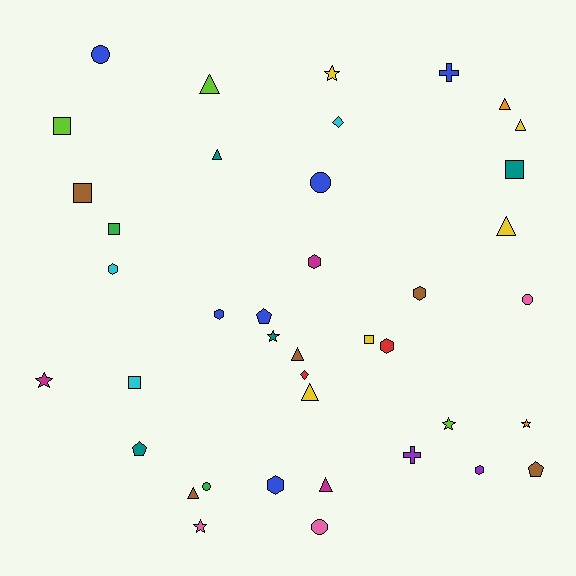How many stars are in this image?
There are 6 stars.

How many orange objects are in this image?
There are 2 orange objects.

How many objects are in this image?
There are 40 objects.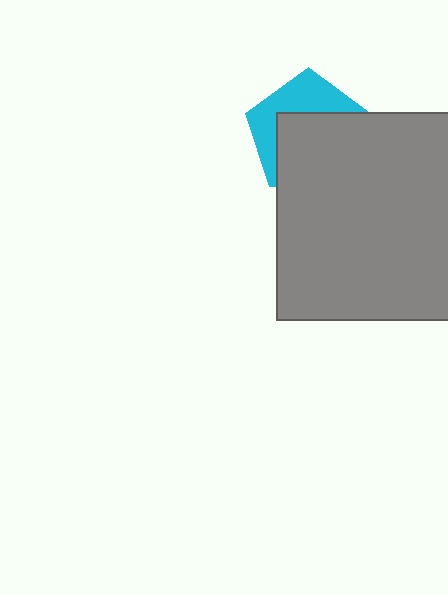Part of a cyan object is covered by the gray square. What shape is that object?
It is a pentagon.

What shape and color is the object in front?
The object in front is a gray square.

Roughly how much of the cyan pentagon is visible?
A small part of it is visible (roughly 39%).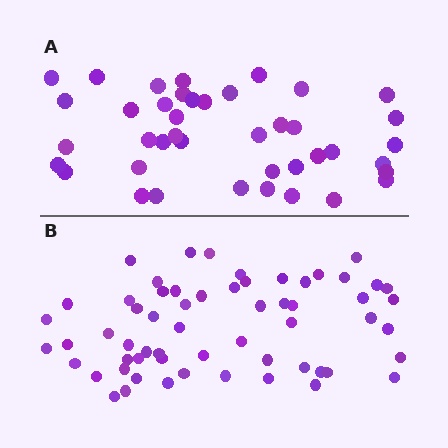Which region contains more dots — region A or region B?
Region B (the bottom region) has more dots.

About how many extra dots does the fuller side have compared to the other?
Region B has approximately 20 more dots than region A.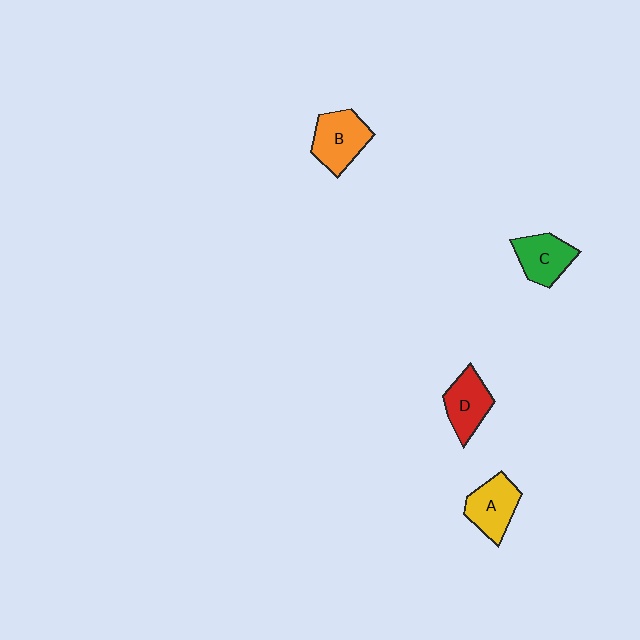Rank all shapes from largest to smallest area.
From largest to smallest: B (orange), A (yellow), D (red), C (green).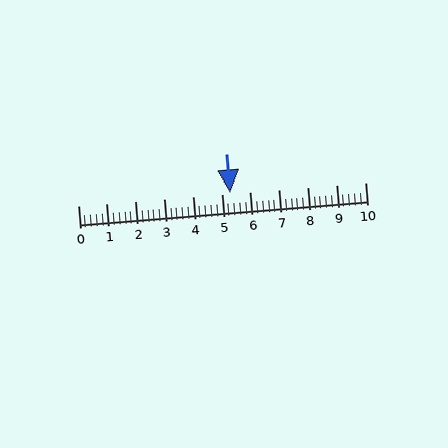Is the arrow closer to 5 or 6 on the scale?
The arrow is closer to 5.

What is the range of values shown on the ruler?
The ruler shows values from 0 to 10.